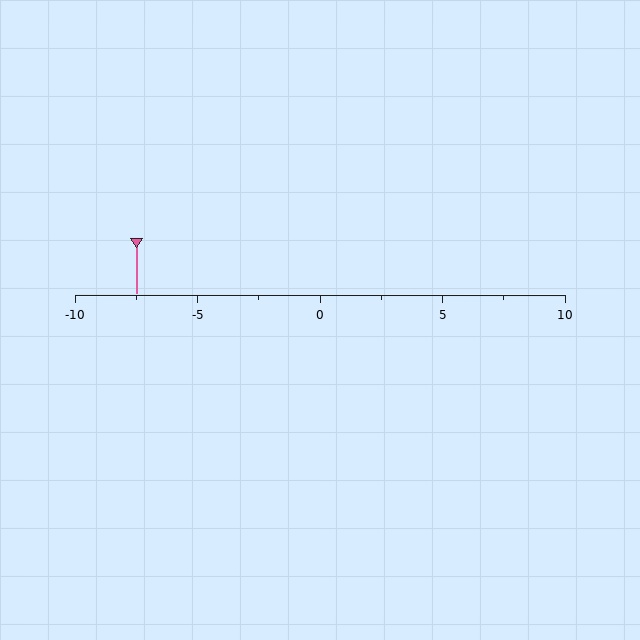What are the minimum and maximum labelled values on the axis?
The axis runs from -10 to 10.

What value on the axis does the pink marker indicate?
The marker indicates approximately -7.5.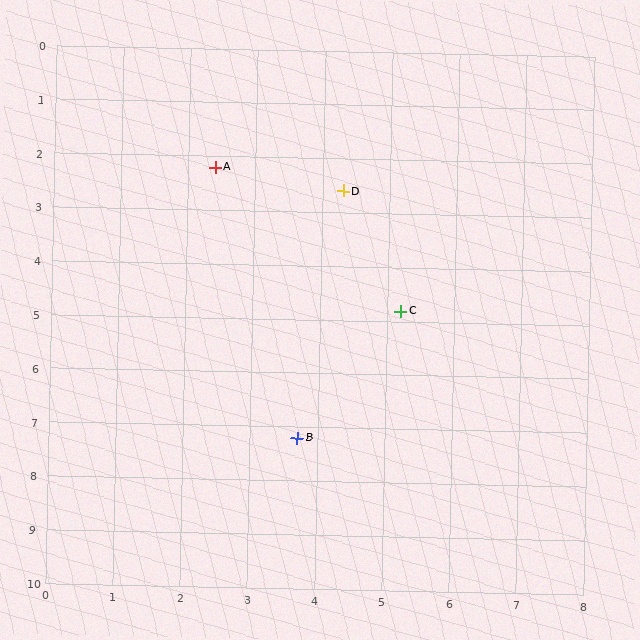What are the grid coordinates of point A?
Point A is at approximately (2.4, 2.2).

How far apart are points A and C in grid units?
Points A and C are about 3.8 grid units apart.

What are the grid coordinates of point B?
Point B is at approximately (3.7, 7.2).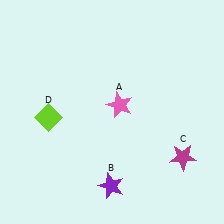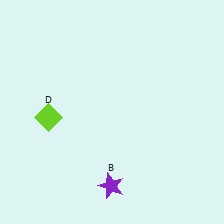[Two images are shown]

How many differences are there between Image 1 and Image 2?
There are 2 differences between the two images.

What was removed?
The pink star (A), the magenta star (C) were removed in Image 2.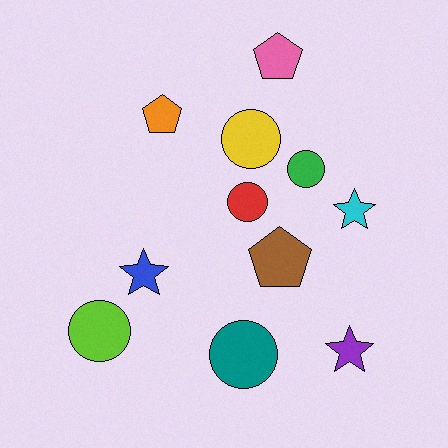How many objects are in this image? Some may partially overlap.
There are 11 objects.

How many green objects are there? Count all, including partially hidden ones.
There is 1 green object.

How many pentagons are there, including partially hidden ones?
There are 3 pentagons.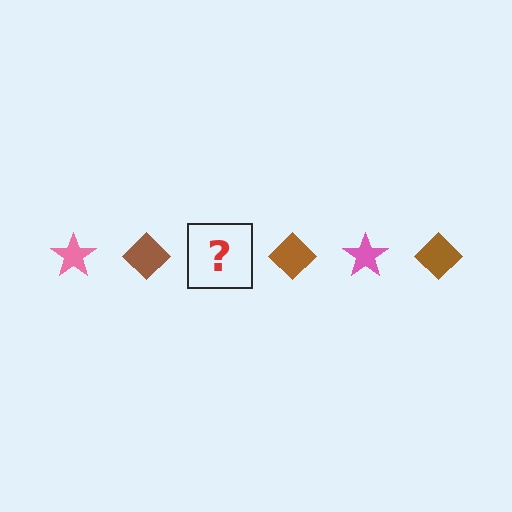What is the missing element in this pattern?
The missing element is a pink star.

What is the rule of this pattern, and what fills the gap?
The rule is that the pattern alternates between pink star and brown diamond. The gap should be filled with a pink star.